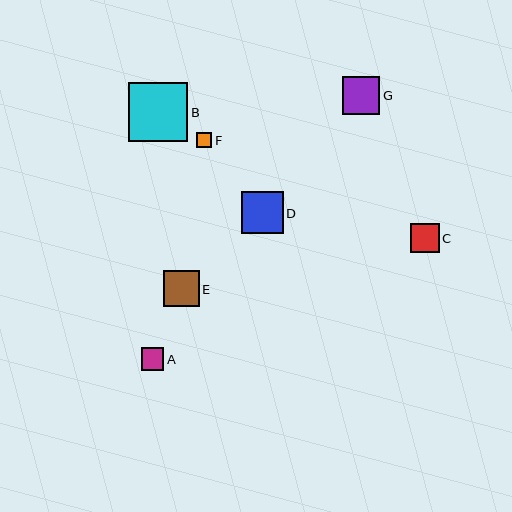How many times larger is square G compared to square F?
Square G is approximately 2.4 times the size of square F.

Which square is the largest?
Square B is the largest with a size of approximately 59 pixels.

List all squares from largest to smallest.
From largest to smallest: B, D, G, E, C, A, F.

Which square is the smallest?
Square F is the smallest with a size of approximately 16 pixels.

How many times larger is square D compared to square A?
Square D is approximately 1.9 times the size of square A.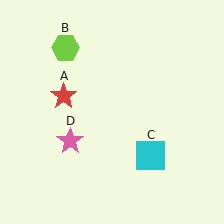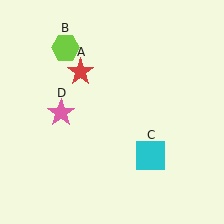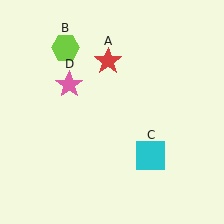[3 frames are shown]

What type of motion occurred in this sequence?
The red star (object A), pink star (object D) rotated clockwise around the center of the scene.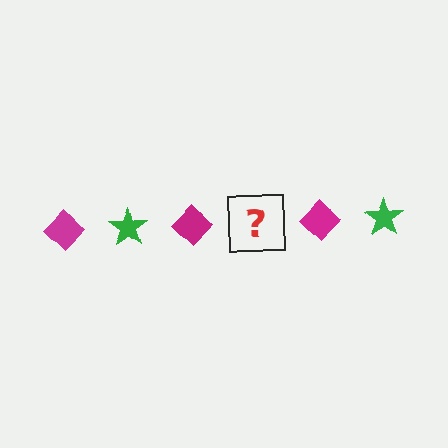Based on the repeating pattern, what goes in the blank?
The blank should be a green star.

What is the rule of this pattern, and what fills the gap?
The rule is that the pattern alternates between magenta diamond and green star. The gap should be filled with a green star.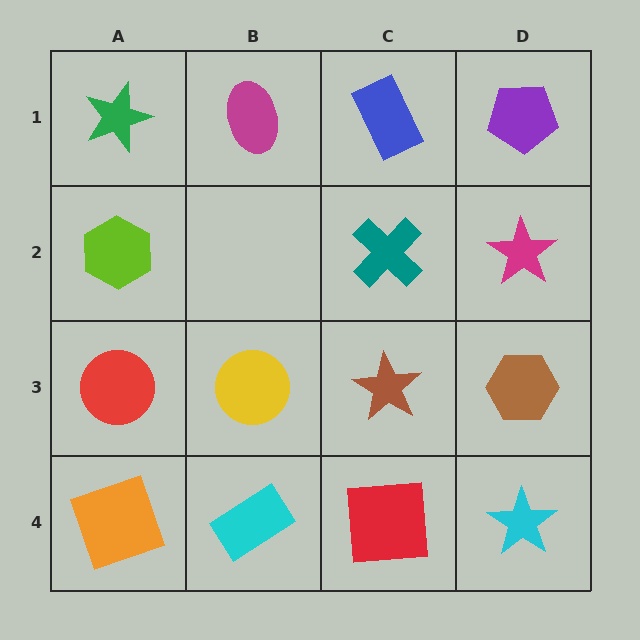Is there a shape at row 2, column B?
No, that cell is empty.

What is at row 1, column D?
A purple pentagon.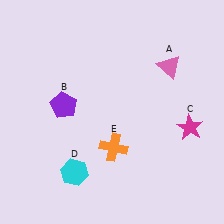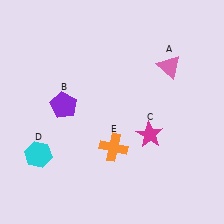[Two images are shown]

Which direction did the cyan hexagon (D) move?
The cyan hexagon (D) moved left.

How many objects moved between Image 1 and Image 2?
2 objects moved between the two images.